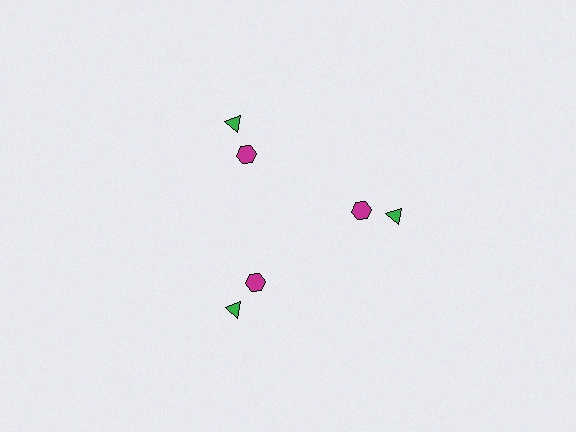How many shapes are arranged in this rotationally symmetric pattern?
There are 6 shapes, arranged in 3 groups of 2.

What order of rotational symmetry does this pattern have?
This pattern has 3-fold rotational symmetry.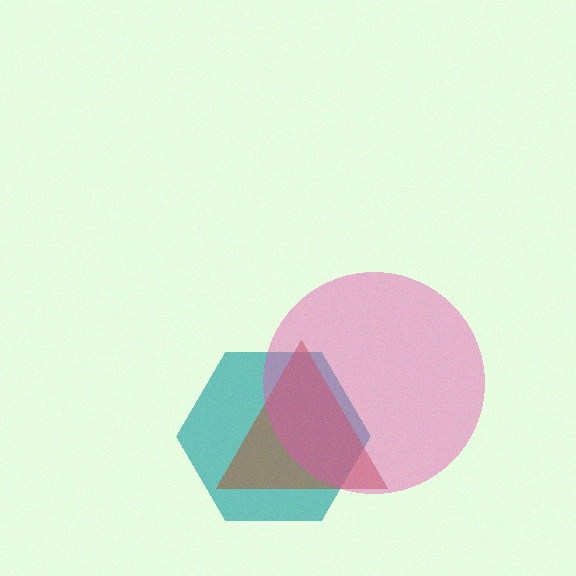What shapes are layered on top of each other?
The layered shapes are: a teal hexagon, a brown triangle, a pink circle.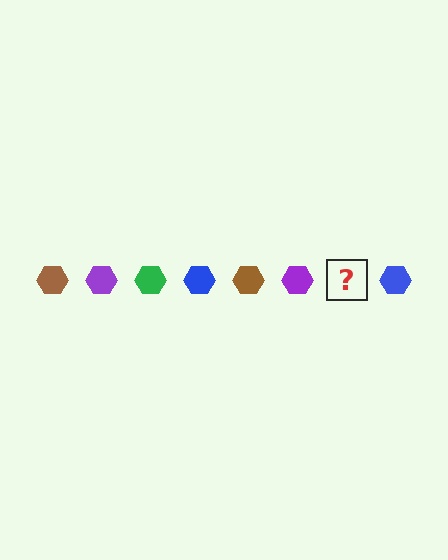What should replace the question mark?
The question mark should be replaced with a green hexagon.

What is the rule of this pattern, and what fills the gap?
The rule is that the pattern cycles through brown, purple, green, blue hexagons. The gap should be filled with a green hexagon.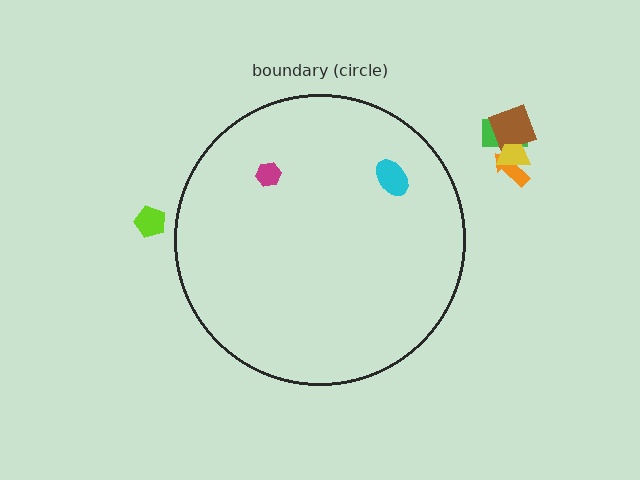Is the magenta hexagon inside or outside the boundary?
Inside.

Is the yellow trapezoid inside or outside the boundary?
Outside.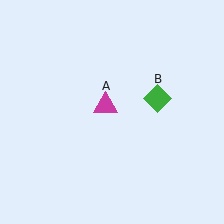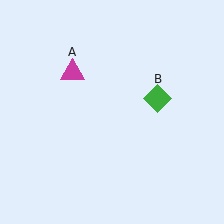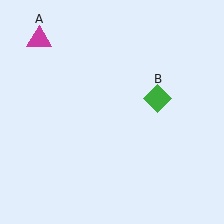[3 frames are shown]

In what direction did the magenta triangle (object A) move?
The magenta triangle (object A) moved up and to the left.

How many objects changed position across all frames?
1 object changed position: magenta triangle (object A).